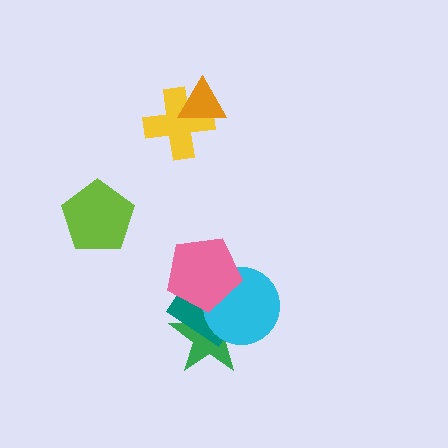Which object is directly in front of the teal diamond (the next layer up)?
The cyan circle is directly in front of the teal diamond.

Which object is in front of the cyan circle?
The pink pentagon is in front of the cyan circle.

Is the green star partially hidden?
Yes, it is partially covered by another shape.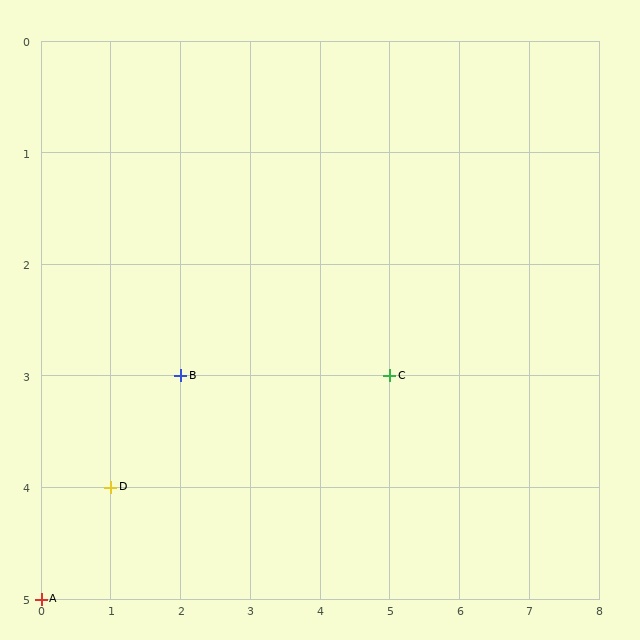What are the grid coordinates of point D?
Point D is at grid coordinates (1, 4).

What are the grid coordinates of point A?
Point A is at grid coordinates (0, 5).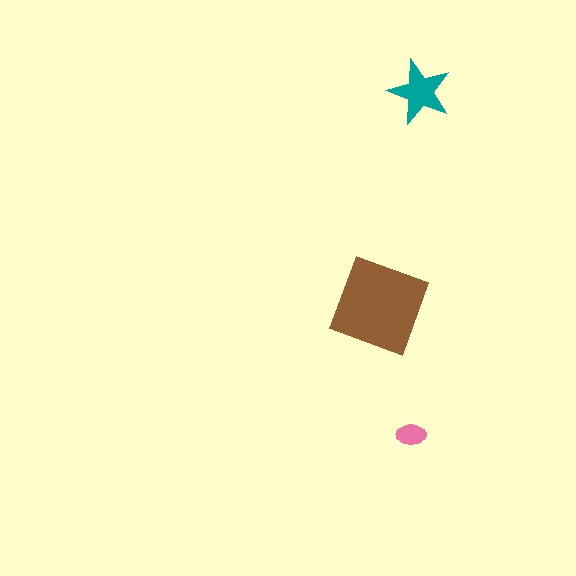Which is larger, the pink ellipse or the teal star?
The teal star.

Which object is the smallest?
The pink ellipse.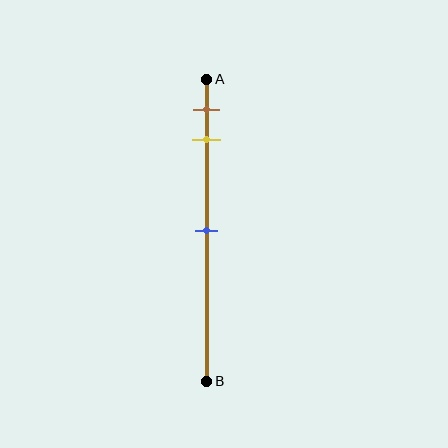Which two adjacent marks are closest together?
The brown and yellow marks are the closest adjacent pair.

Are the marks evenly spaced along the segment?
No, the marks are not evenly spaced.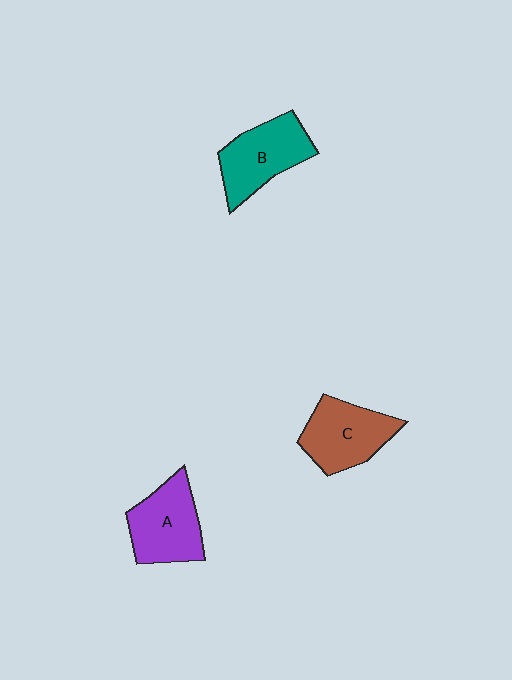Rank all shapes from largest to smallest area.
From largest to smallest: B (teal), A (purple), C (brown).